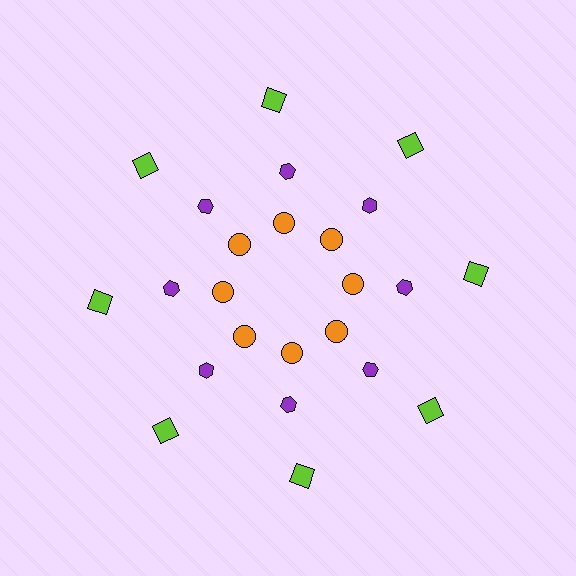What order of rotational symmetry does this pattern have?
This pattern has 8-fold rotational symmetry.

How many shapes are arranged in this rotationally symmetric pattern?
There are 24 shapes, arranged in 8 groups of 3.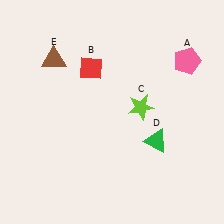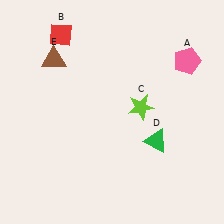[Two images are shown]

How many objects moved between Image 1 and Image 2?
1 object moved between the two images.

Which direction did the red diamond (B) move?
The red diamond (B) moved up.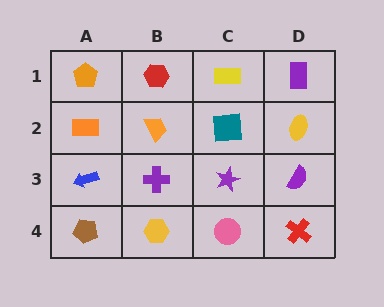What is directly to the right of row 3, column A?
A purple cross.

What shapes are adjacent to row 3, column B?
An orange trapezoid (row 2, column B), a yellow hexagon (row 4, column B), a blue arrow (row 3, column A), a purple star (row 3, column C).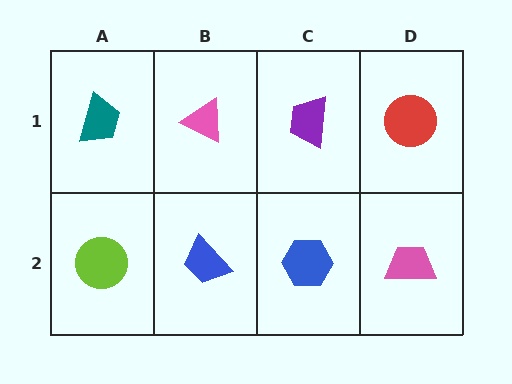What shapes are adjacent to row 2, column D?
A red circle (row 1, column D), a blue hexagon (row 2, column C).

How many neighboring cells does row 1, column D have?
2.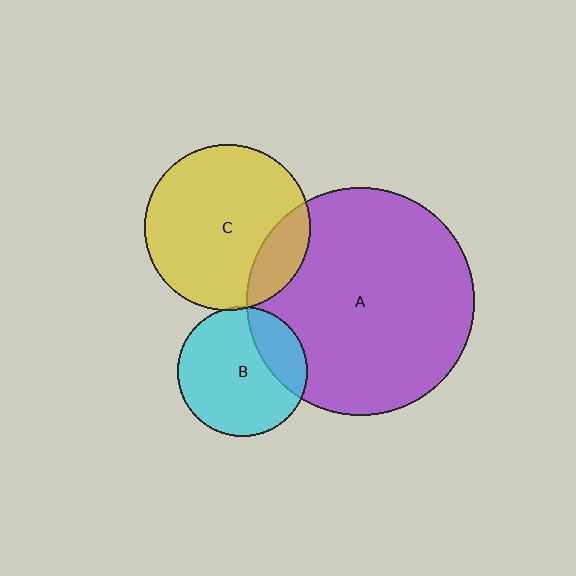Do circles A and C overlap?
Yes.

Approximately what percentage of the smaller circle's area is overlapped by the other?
Approximately 15%.